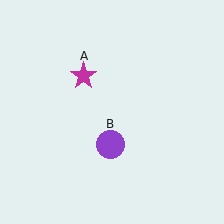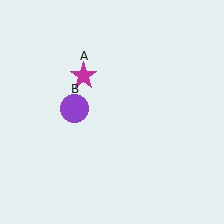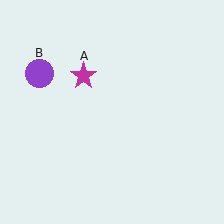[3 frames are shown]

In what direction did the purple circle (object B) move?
The purple circle (object B) moved up and to the left.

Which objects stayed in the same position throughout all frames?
Magenta star (object A) remained stationary.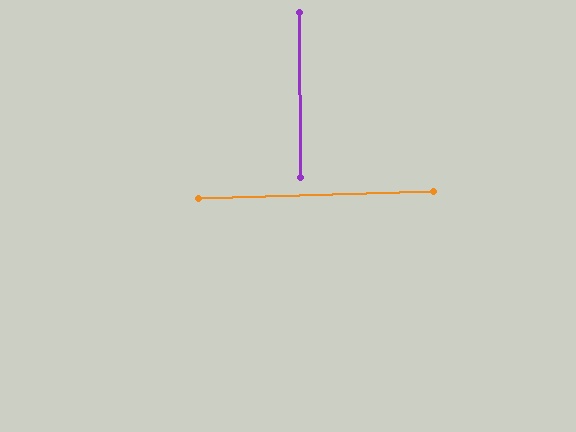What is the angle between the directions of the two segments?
Approximately 89 degrees.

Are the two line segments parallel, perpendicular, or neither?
Perpendicular — they meet at approximately 89°.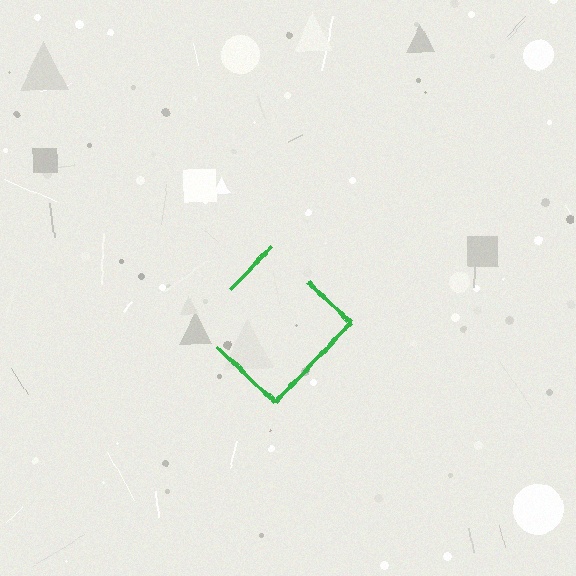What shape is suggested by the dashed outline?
The dashed outline suggests a diamond.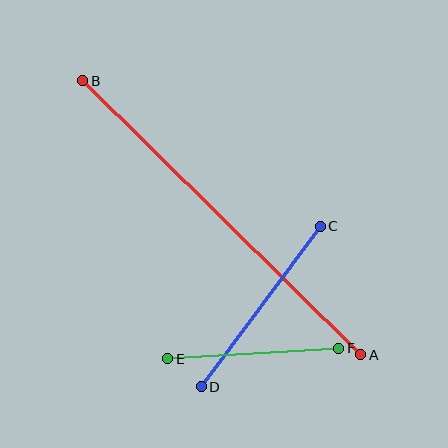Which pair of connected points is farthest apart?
Points A and B are farthest apart.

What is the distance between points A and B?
The distance is approximately 390 pixels.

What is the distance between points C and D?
The distance is approximately 200 pixels.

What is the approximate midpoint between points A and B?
The midpoint is at approximately (222, 218) pixels.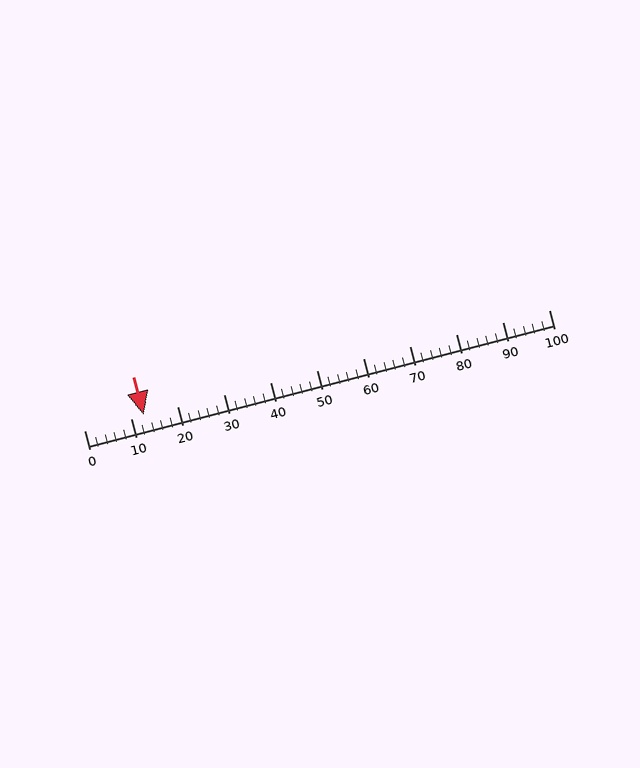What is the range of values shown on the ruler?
The ruler shows values from 0 to 100.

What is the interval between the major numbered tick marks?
The major tick marks are spaced 10 units apart.